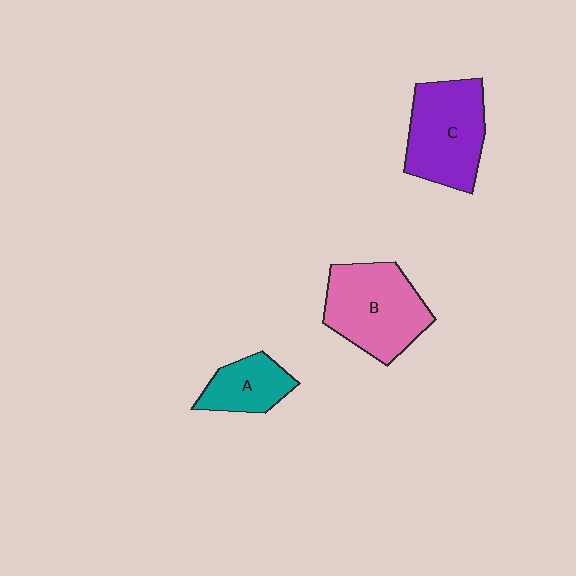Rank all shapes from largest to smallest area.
From largest to smallest: B (pink), C (purple), A (teal).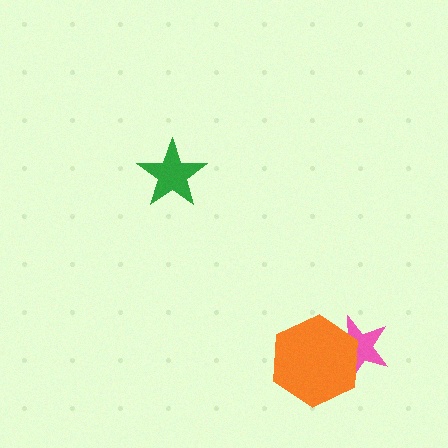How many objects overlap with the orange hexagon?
1 object overlaps with the orange hexagon.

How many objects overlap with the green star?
0 objects overlap with the green star.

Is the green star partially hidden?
No, no other shape covers it.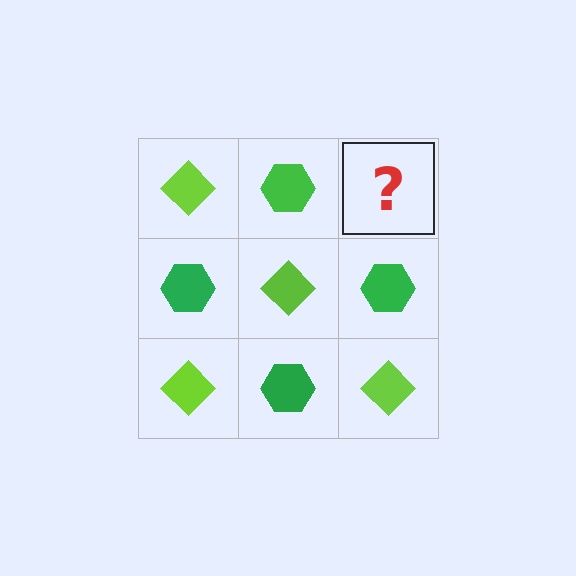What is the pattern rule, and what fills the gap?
The rule is that it alternates lime diamond and green hexagon in a checkerboard pattern. The gap should be filled with a lime diamond.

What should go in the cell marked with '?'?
The missing cell should contain a lime diamond.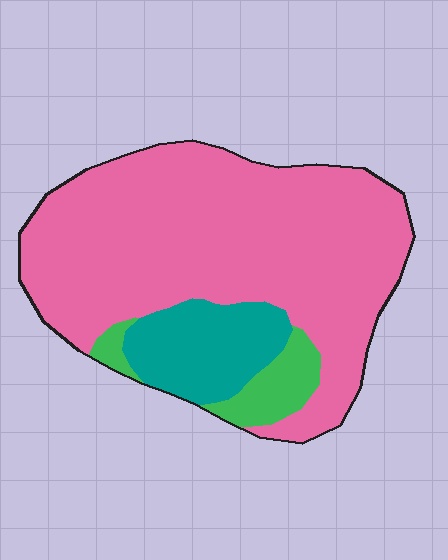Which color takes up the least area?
Green, at roughly 10%.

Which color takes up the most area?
Pink, at roughly 75%.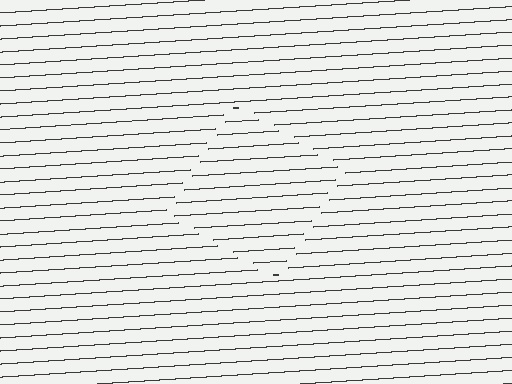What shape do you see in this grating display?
An illusory square. The interior of the shape contains the same grating, shifted by half a period — the contour is defined by the phase discontinuity where line-ends from the inner and outer gratings abut.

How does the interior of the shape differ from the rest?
The interior of the shape contains the same grating, shifted by half a period — the contour is defined by the phase discontinuity where line-ends from the inner and outer gratings abut.